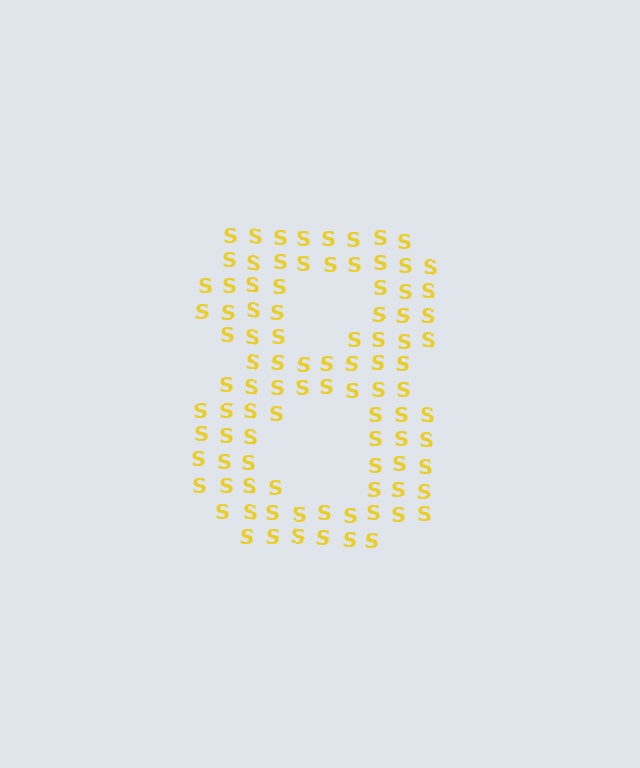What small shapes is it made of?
It is made of small letter S's.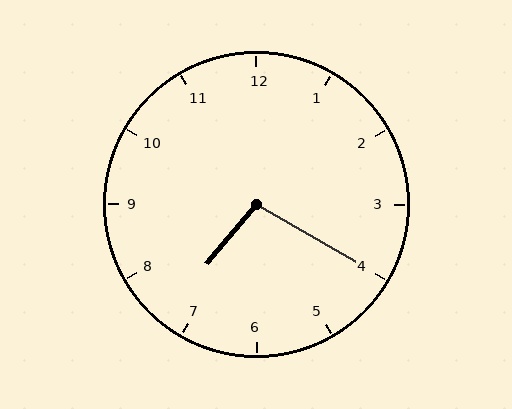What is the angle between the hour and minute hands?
Approximately 100 degrees.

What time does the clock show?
7:20.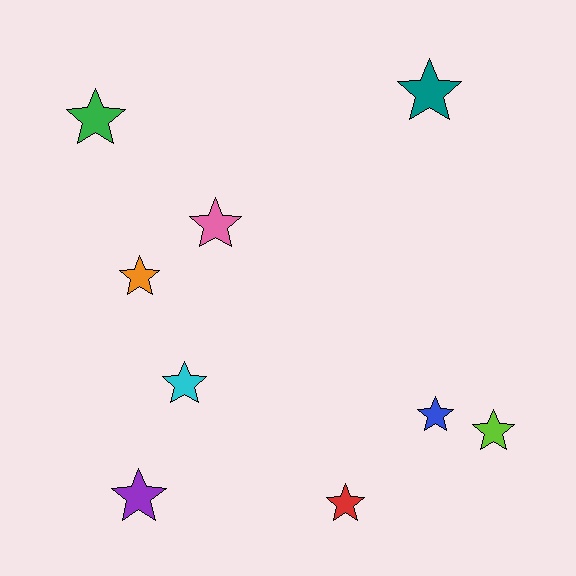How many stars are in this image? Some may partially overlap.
There are 9 stars.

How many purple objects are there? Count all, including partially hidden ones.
There is 1 purple object.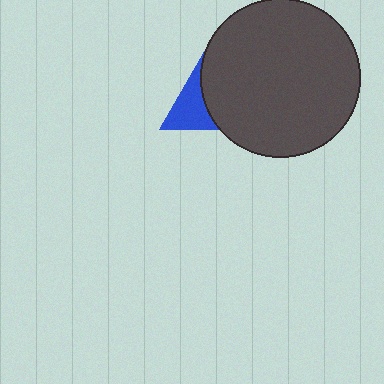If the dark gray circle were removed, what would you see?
You would see the complete blue triangle.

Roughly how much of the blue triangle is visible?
About half of it is visible (roughly 50%).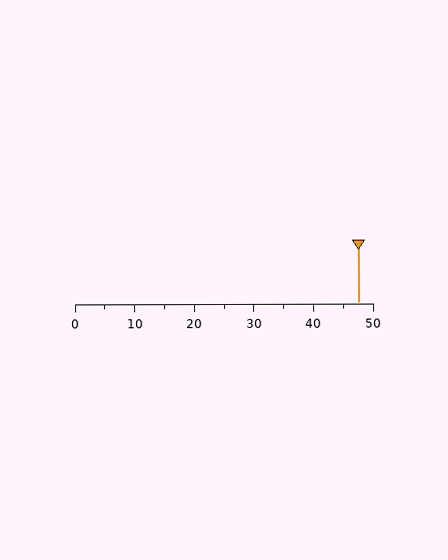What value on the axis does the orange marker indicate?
The marker indicates approximately 47.5.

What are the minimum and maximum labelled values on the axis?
The axis runs from 0 to 50.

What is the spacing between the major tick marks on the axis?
The major ticks are spaced 10 apart.